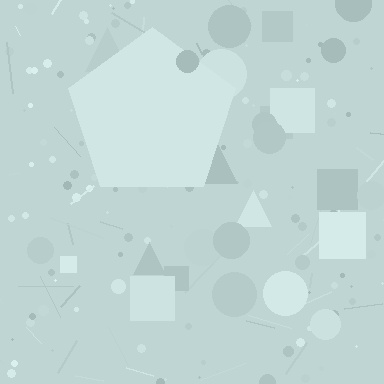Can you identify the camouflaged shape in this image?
The camouflaged shape is a pentagon.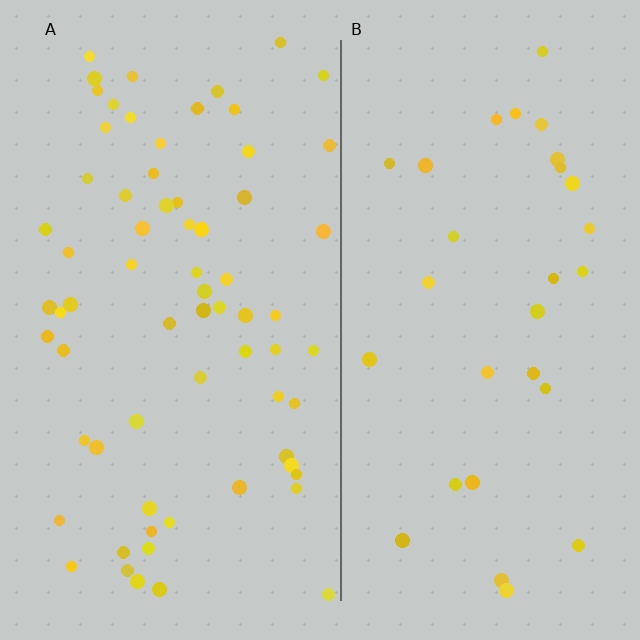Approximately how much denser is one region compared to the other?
Approximately 2.3× — region A over region B.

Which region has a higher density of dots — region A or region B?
A (the left).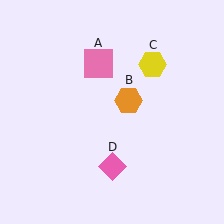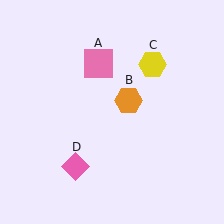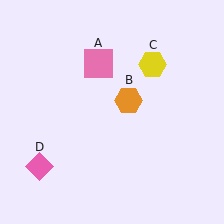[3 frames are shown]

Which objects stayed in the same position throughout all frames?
Pink square (object A) and orange hexagon (object B) and yellow hexagon (object C) remained stationary.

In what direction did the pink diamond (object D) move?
The pink diamond (object D) moved left.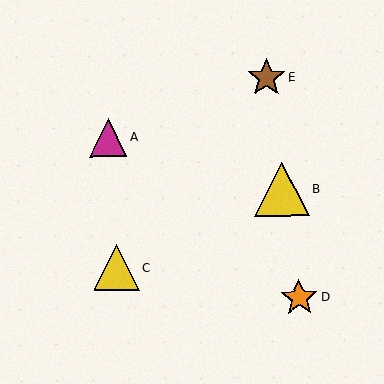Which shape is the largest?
The yellow triangle (labeled B) is the largest.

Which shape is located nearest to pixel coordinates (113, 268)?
The yellow triangle (labeled C) at (117, 268) is nearest to that location.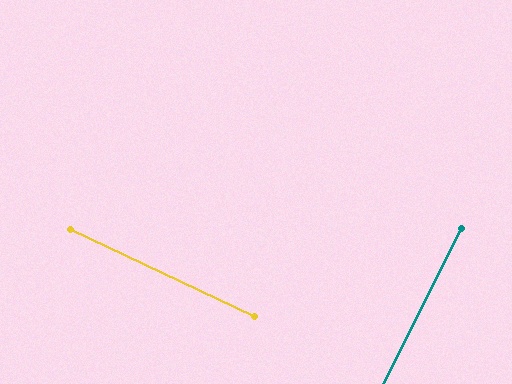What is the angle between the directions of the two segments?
Approximately 89 degrees.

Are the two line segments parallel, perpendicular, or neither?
Perpendicular — they meet at approximately 89°.